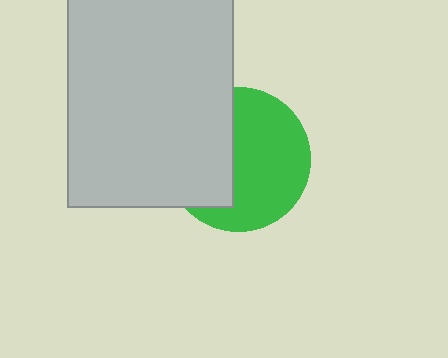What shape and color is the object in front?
The object in front is a light gray rectangle.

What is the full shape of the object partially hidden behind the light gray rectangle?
The partially hidden object is a green circle.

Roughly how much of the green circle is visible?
About half of it is visible (roughly 59%).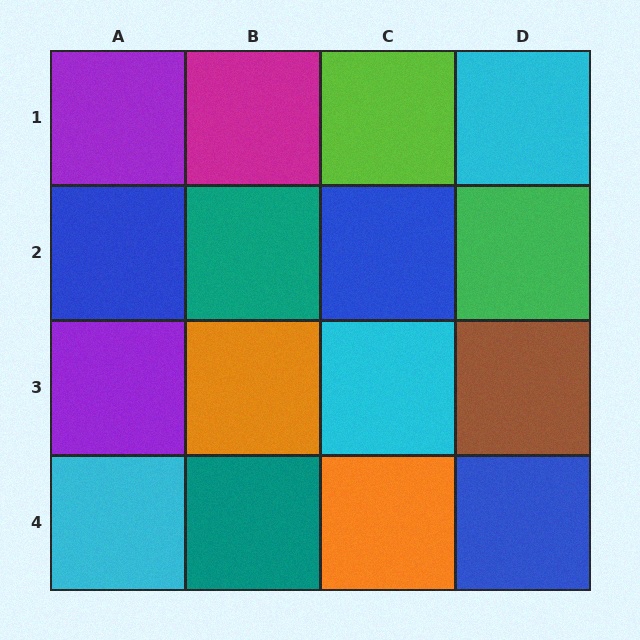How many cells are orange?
2 cells are orange.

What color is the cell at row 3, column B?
Orange.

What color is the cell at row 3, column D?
Brown.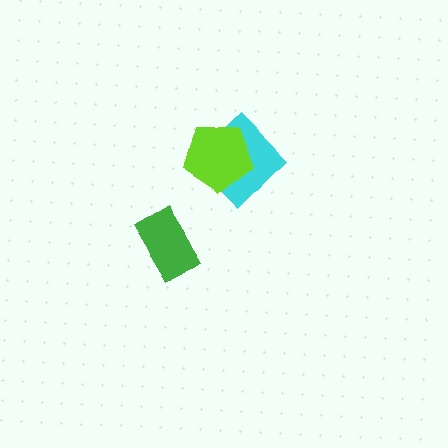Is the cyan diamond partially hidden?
Yes, it is partially covered by another shape.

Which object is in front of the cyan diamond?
The lime pentagon is in front of the cyan diamond.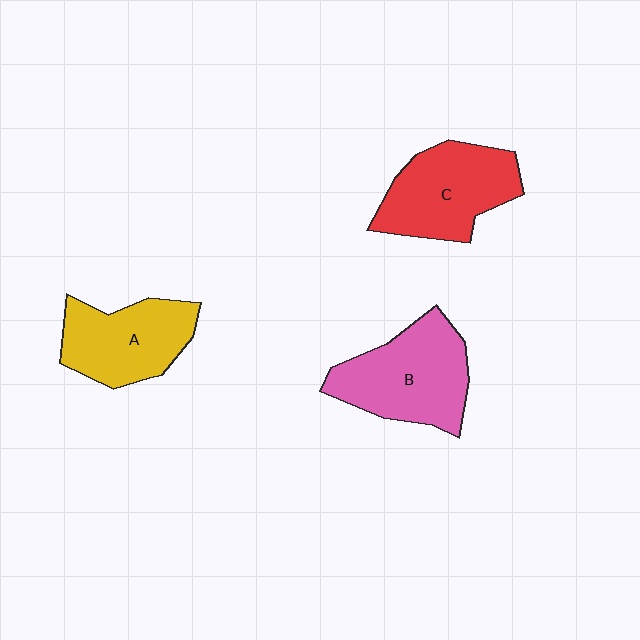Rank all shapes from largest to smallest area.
From largest to smallest: B (pink), C (red), A (yellow).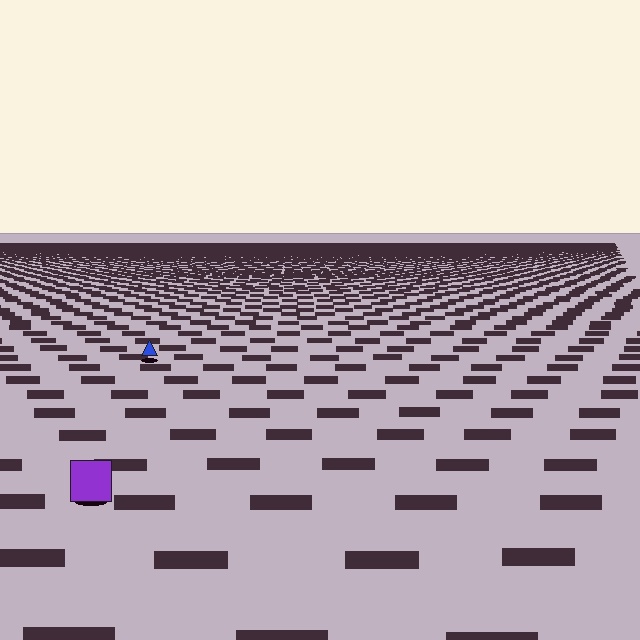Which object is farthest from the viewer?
The blue triangle is farthest from the viewer. It appears smaller and the ground texture around it is denser.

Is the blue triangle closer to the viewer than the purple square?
No. The purple square is closer — you can tell from the texture gradient: the ground texture is coarser near it.